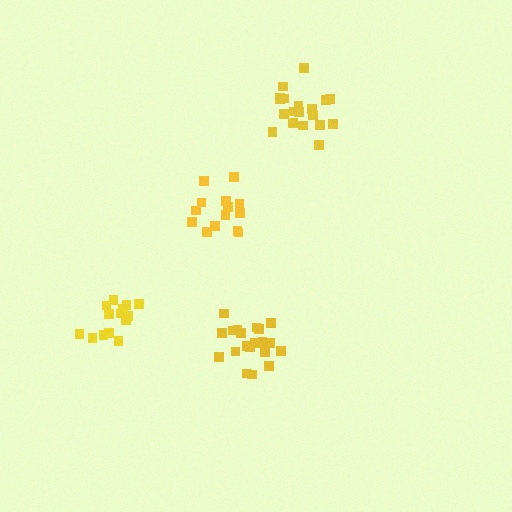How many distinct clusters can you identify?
There are 4 distinct clusters.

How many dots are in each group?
Group 1: 20 dots, Group 2: 19 dots, Group 3: 14 dots, Group 4: 15 dots (68 total).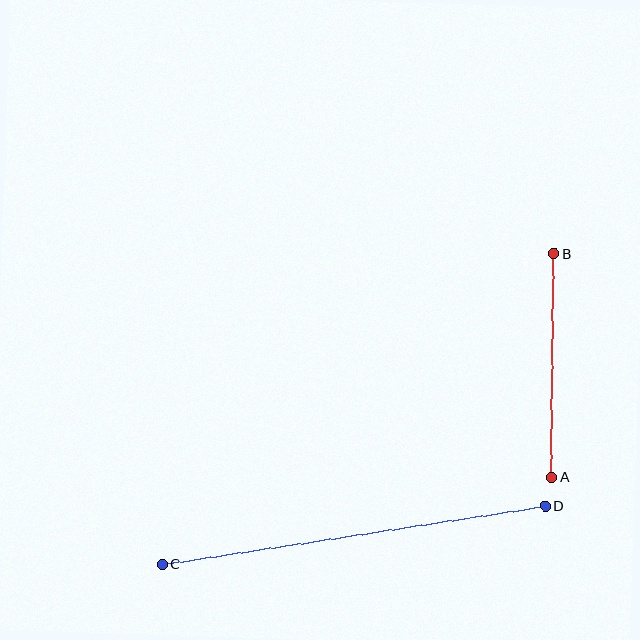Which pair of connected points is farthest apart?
Points C and D are farthest apart.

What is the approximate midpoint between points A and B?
The midpoint is at approximately (553, 365) pixels.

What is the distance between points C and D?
The distance is approximately 388 pixels.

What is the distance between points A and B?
The distance is approximately 224 pixels.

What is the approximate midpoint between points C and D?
The midpoint is at approximately (353, 535) pixels.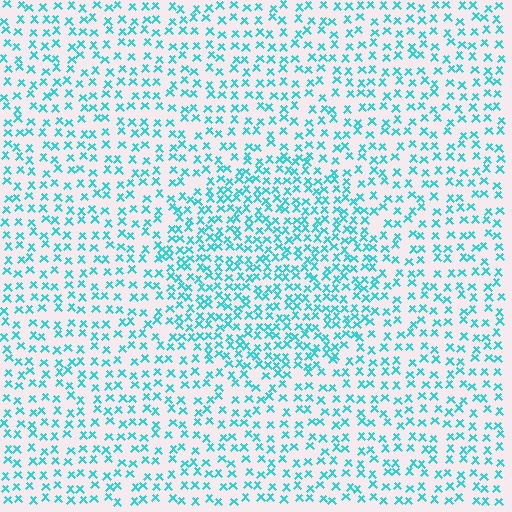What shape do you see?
I see a circle.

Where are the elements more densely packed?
The elements are more densely packed inside the circle boundary.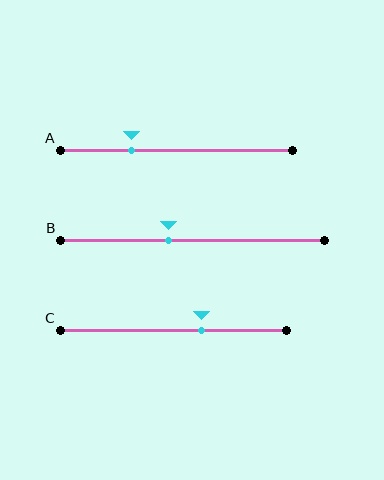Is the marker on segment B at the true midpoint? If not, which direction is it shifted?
No, the marker on segment B is shifted to the left by about 9% of the segment length.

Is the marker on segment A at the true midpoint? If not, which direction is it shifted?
No, the marker on segment A is shifted to the left by about 19% of the segment length.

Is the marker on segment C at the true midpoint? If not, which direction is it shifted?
No, the marker on segment C is shifted to the right by about 12% of the segment length.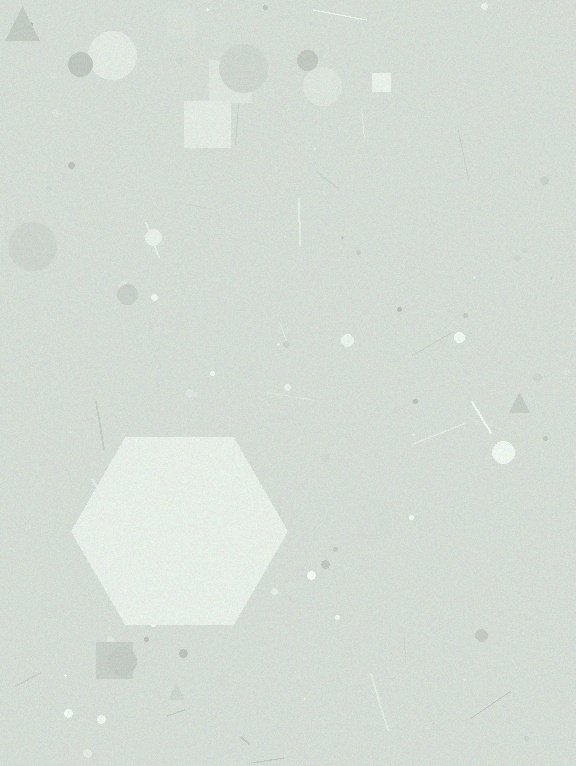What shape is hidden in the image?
A hexagon is hidden in the image.